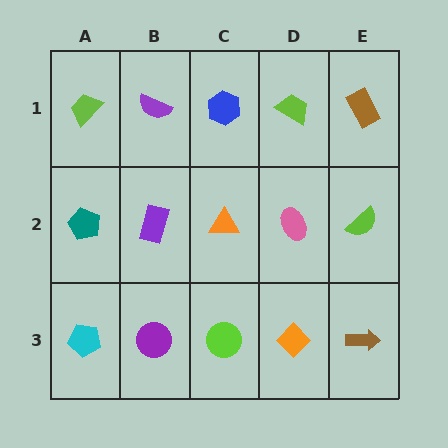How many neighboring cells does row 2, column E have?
3.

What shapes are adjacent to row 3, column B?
A purple rectangle (row 2, column B), a cyan pentagon (row 3, column A), a lime circle (row 3, column C).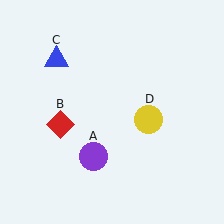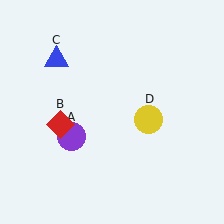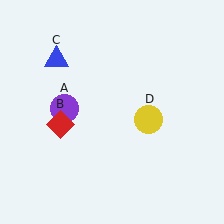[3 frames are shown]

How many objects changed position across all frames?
1 object changed position: purple circle (object A).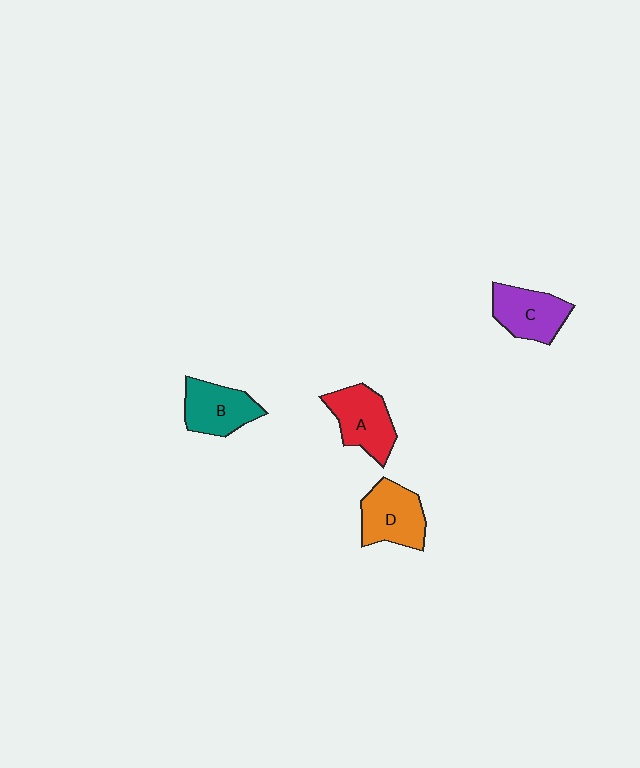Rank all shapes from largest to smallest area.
From largest to smallest: D (orange), A (red), C (purple), B (teal).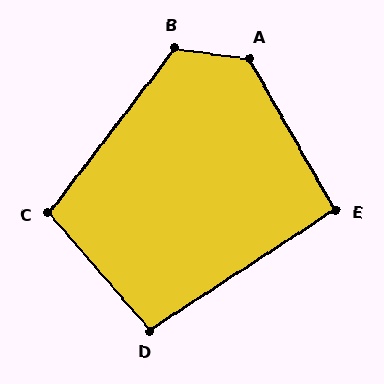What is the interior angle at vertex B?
Approximately 119 degrees (obtuse).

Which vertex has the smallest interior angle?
E, at approximately 93 degrees.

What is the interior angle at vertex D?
Approximately 98 degrees (obtuse).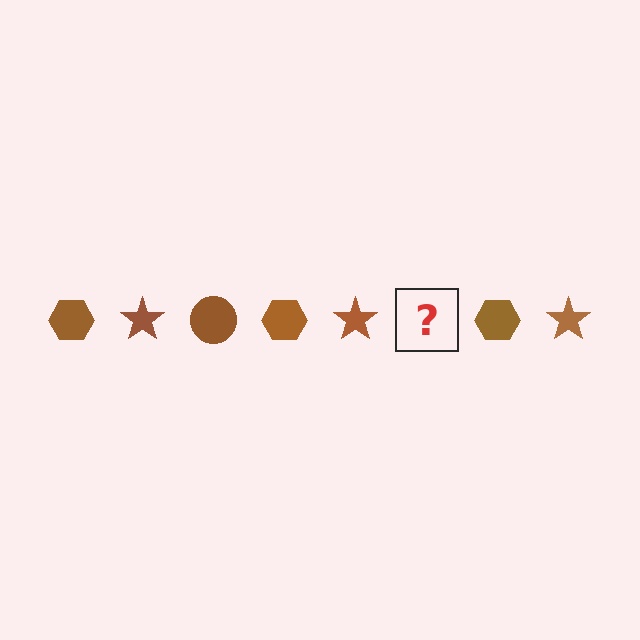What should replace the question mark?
The question mark should be replaced with a brown circle.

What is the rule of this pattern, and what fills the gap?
The rule is that the pattern cycles through hexagon, star, circle shapes in brown. The gap should be filled with a brown circle.